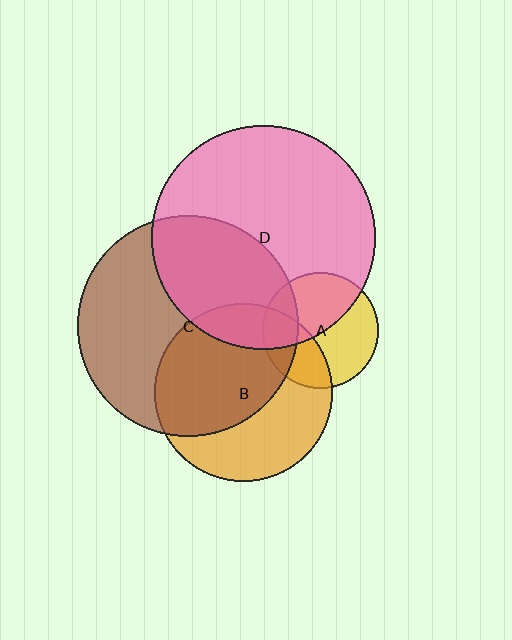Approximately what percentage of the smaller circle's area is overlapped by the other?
Approximately 55%.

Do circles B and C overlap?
Yes.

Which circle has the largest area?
Circle D (pink).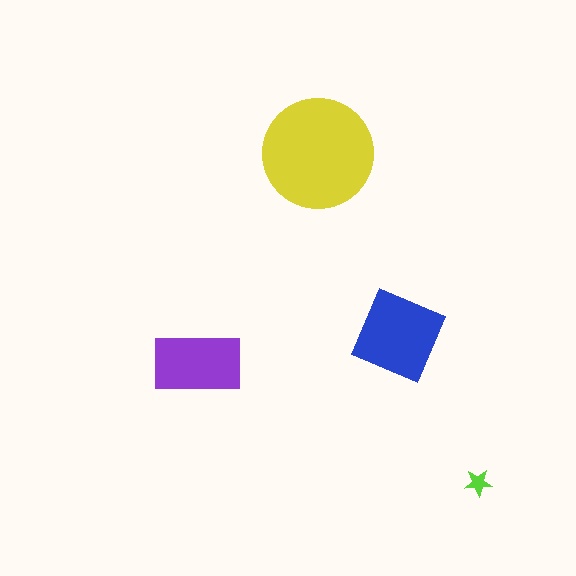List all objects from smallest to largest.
The lime star, the purple rectangle, the blue square, the yellow circle.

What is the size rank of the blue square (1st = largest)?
2nd.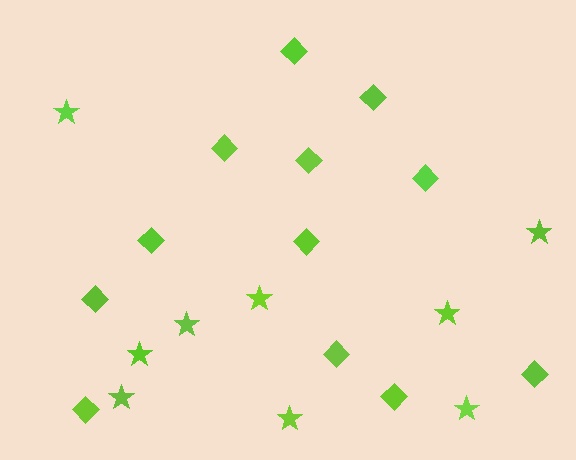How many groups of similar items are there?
There are 2 groups: one group of diamonds (12) and one group of stars (9).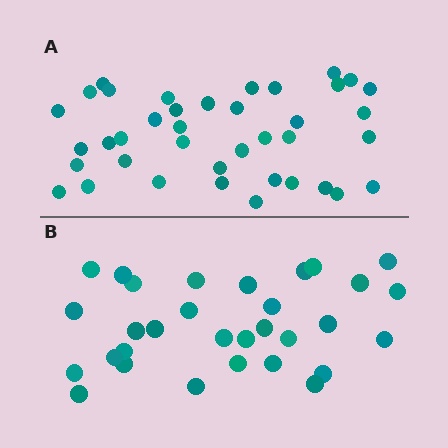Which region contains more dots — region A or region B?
Region A (the top region) has more dots.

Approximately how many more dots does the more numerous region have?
Region A has roughly 8 or so more dots than region B.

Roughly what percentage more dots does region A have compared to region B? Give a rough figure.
About 25% more.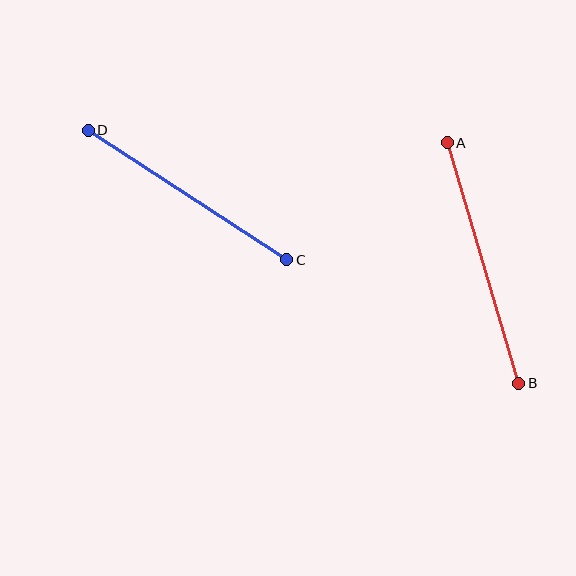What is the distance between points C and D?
The distance is approximately 237 pixels.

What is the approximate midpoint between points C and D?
The midpoint is at approximately (187, 195) pixels.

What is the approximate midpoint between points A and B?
The midpoint is at approximately (483, 263) pixels.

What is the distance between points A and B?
The distance is approximately 251 pixels.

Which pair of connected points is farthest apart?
Points A and B are farthest apart.